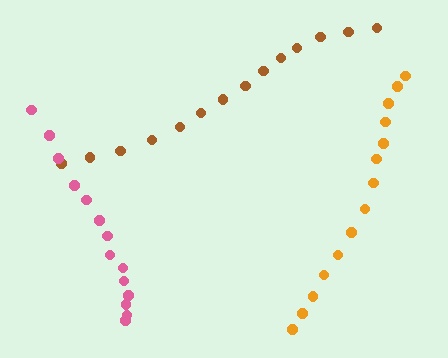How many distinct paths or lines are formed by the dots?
There are 3 distinct paths.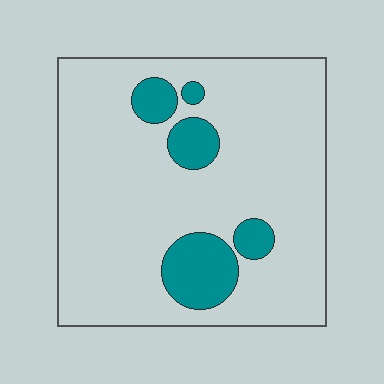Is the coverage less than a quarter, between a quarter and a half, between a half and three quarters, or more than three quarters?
Less than a quarter.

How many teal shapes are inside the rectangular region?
5.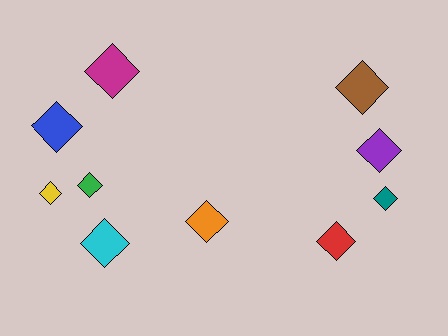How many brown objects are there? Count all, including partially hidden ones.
There is 1 brown object.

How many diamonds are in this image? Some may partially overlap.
There are 10 diamonds.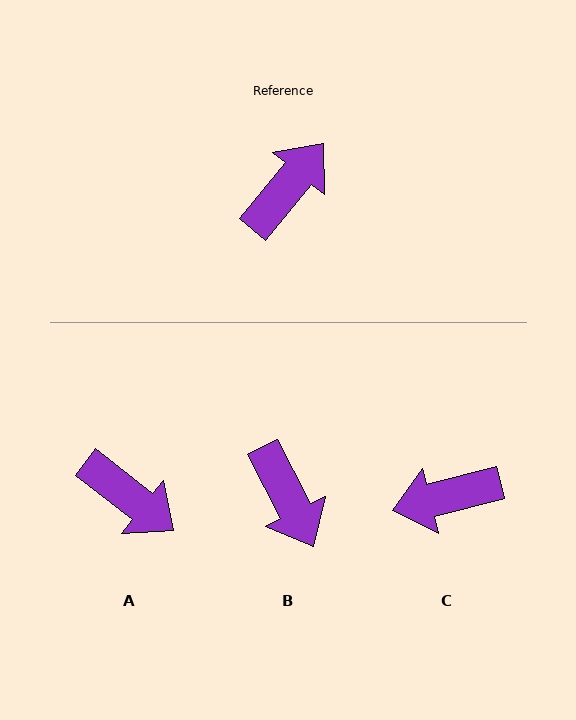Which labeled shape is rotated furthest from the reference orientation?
C, about 144 degrees away.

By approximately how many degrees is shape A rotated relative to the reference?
Approximately 88 degrees clockwise.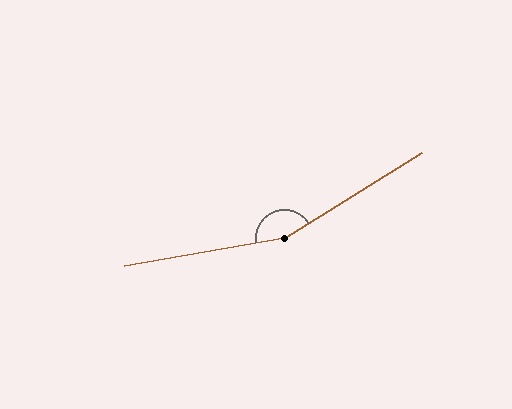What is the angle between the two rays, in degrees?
Approximately 158 degrees.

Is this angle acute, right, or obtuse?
It is obtuse.